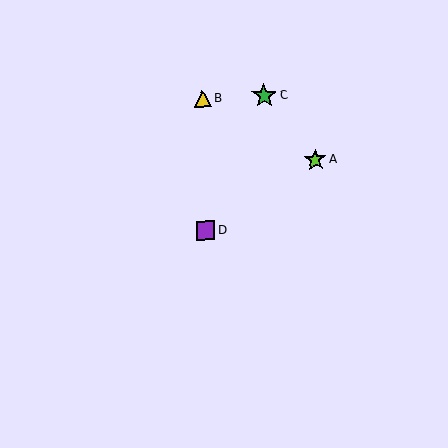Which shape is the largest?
The green star (labeled C) is the largest.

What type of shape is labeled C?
Shape C is a green star.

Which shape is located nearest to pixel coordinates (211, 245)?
The purple square (labeled D) at (206, 230) is nearest to that location.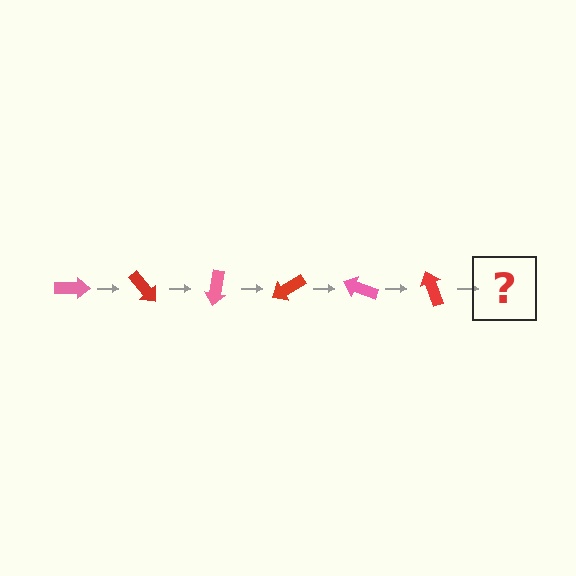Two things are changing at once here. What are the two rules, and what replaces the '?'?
The two rules are that it rotates 50 degrees each step and the color cycles through pink and red. The '?' should be a pink arrow, rotated 300 degrees from the start.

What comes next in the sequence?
The next element should be a pink arrow, rotated 300 degrees from the start.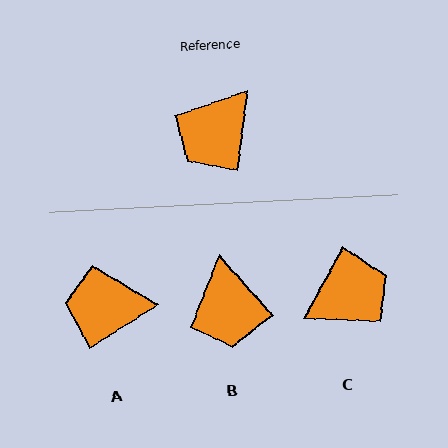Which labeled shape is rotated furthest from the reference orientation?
C, about 158 degrees away.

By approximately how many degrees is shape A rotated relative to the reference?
Approximately 51 degrees clockwise.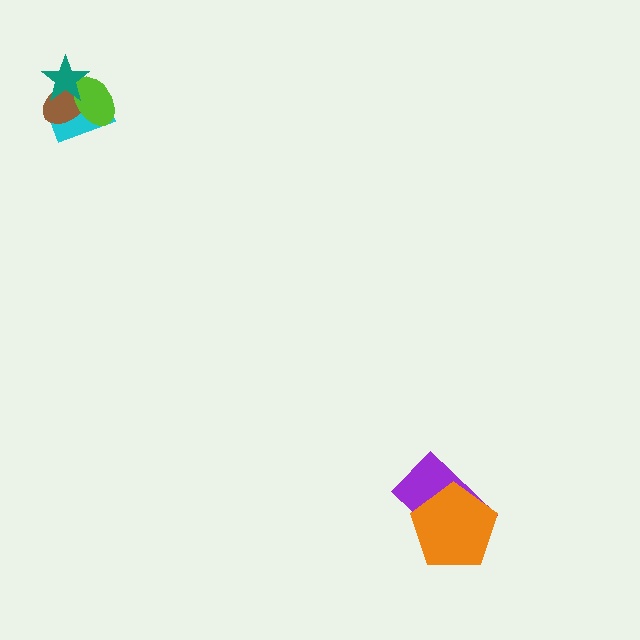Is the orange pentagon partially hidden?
No, no other shape covers it.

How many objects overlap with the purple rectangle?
1 object overlaps with the purple rectangle.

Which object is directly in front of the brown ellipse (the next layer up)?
The lime ellipse is directly in front of the brown ellipse.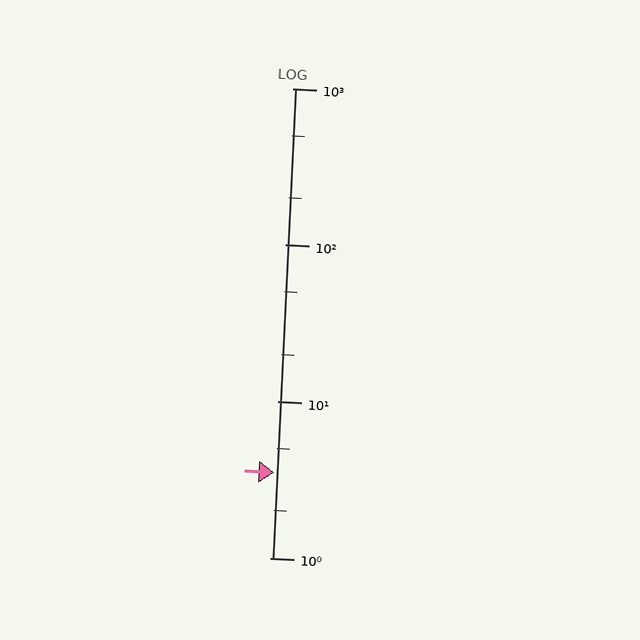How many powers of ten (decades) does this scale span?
The scale spans 3 decades, from 1 to 1000.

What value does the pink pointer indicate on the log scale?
The pointer indicates approximately 3.5.